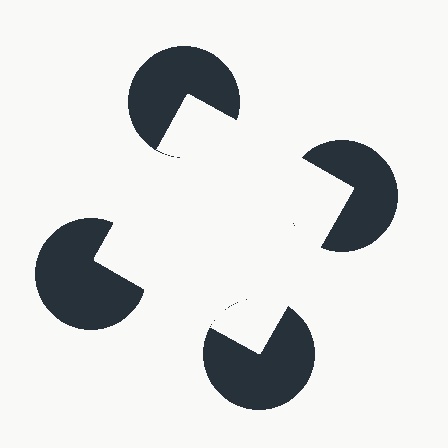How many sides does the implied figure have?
4 sides.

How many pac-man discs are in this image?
There are 4 — one at each vertex of the illusory square.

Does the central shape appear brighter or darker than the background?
It typically appears slightly brighter than the background, even though no actual brightness change is drawn.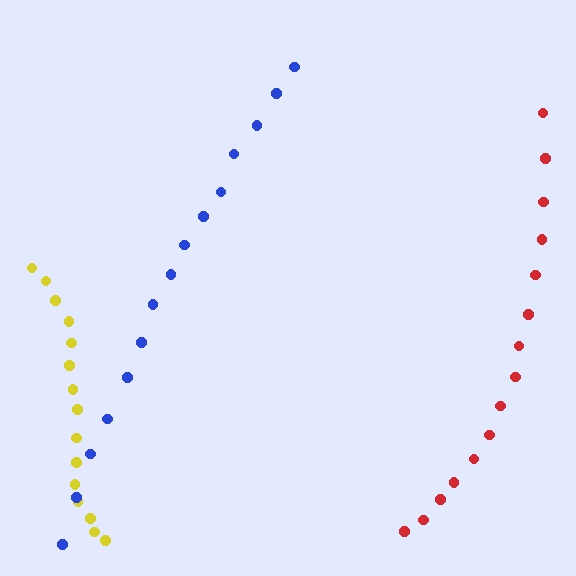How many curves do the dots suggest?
There are 3 distinct paths.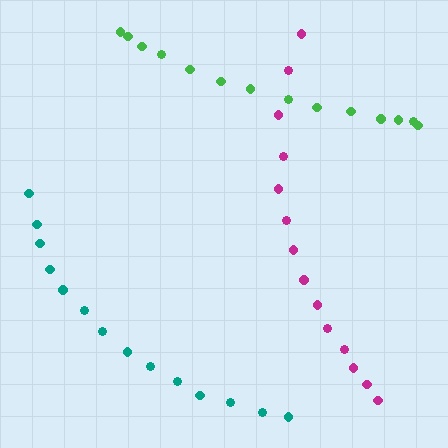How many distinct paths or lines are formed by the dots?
There are 3 distinct paths.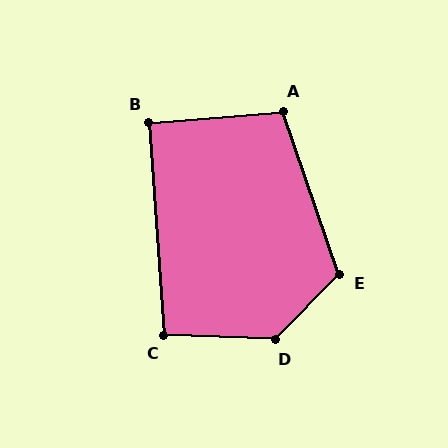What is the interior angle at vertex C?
Approximately 96 degrees (obtuse).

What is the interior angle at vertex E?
Approximately 116 degrees (obtuse).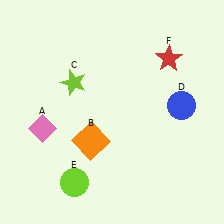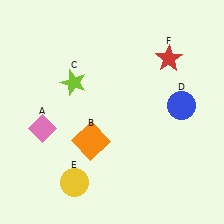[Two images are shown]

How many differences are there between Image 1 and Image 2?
There is 1 difference between the two images.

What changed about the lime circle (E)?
In Image 1, E is lime. In Image 2, it changed to yellow.